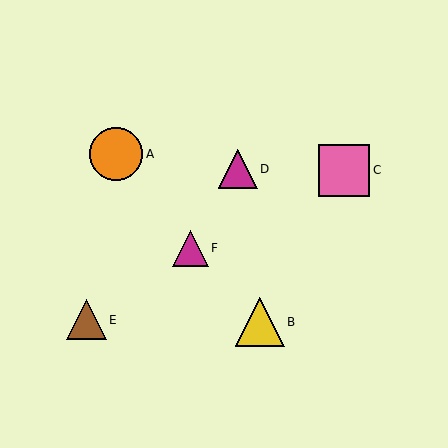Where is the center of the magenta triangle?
The center of the magenta triangle is at (238, 169).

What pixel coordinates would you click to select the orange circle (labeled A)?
Click at (116, 154) to select the orange circle A.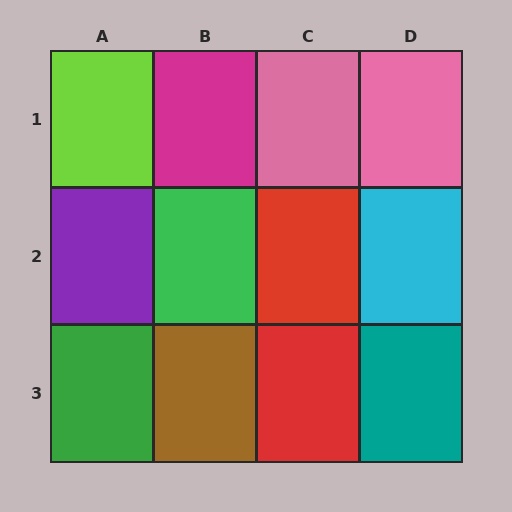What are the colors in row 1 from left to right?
Lime, magenta, pink, pink.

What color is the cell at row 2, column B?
Green.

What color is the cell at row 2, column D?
Cyan.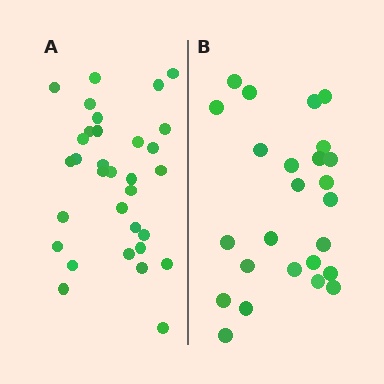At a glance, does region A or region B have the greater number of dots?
Region A (the left region) has more dots.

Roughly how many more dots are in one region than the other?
Region A has roughly 8 or so more dots than region B.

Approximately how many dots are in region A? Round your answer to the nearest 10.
About 30 dots. (The exact count is 32, which rounds to 30.)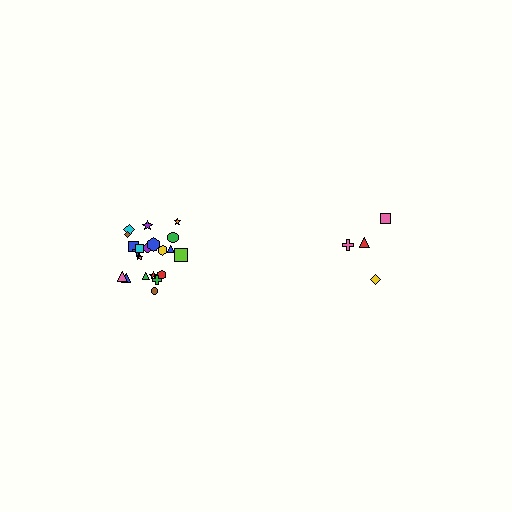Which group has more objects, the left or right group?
The left group.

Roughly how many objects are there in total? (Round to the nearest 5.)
Roughly 25 objects in total.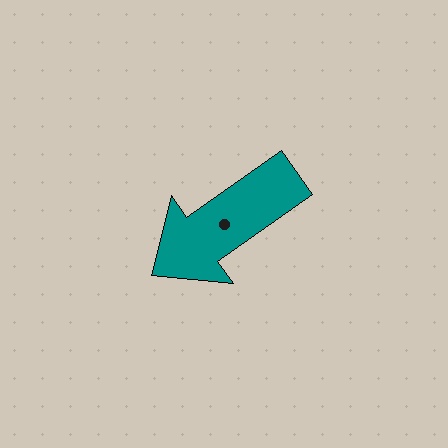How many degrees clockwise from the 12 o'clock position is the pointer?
Approximately 235 degrees.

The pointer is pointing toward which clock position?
Roughly 8 o'clock.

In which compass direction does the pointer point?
Southwest.